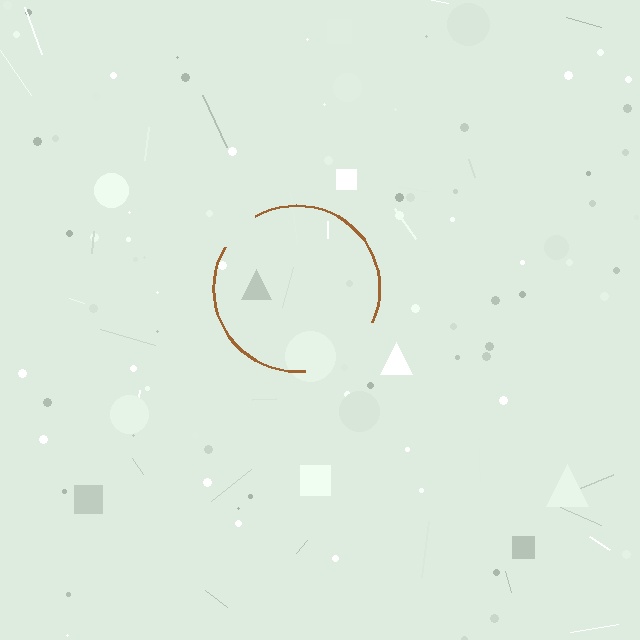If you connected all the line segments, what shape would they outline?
They would outline a circle.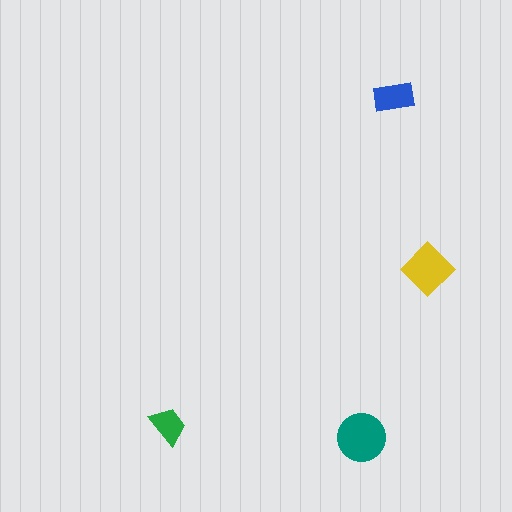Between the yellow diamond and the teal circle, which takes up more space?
The teal circle.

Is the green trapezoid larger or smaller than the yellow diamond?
Smaller.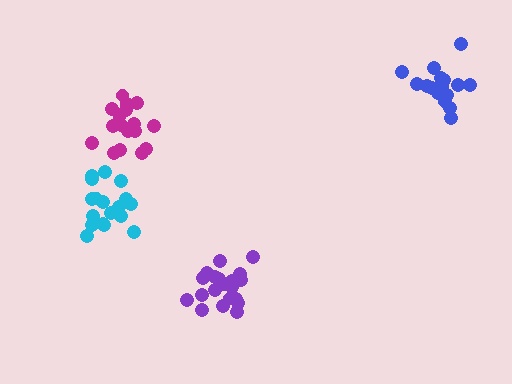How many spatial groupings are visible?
There are 4 spatial groupings.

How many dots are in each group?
Group 1: 16 dots, Group 2: 20 dots, Group 3: 17 dots, Group 4: 18 dots (71 total).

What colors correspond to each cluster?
The clusters are colored: blue, purple, magenta, cyan.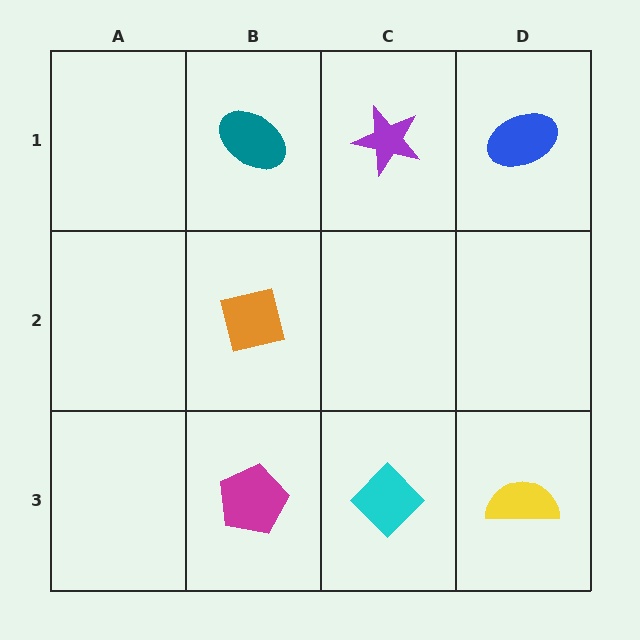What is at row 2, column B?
An orange square.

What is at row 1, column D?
A blue ellipse.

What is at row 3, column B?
A magenta pentagon.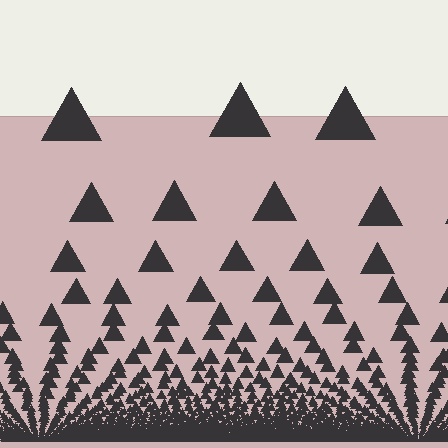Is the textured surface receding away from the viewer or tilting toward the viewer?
The surface appears to tilt toward the viewer. Texture elements get larger and sparser toward the top.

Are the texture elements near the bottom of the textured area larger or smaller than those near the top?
Smaller. The gradient is inverted — elements near the bottom are smaller and denser.